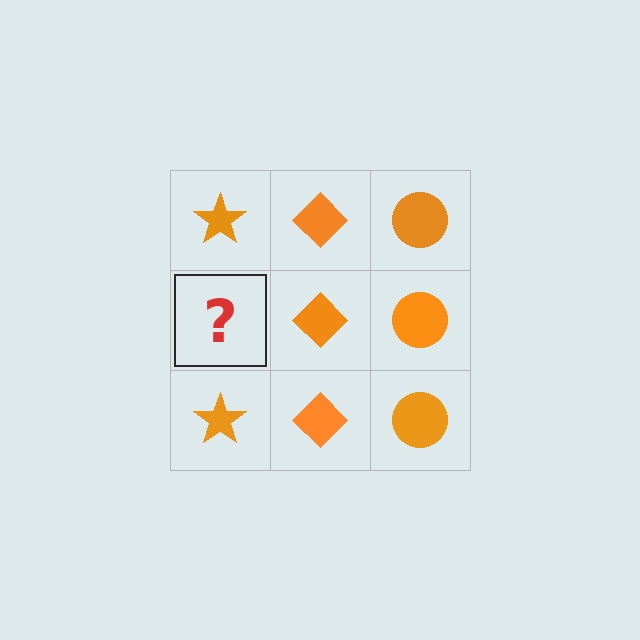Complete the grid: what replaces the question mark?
The question mark should be replaced with an orange star.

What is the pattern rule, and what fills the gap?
The rule is that each column has a consistent shape. The gap should be filled with an orange star.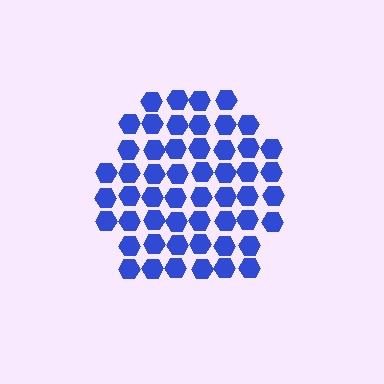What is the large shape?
The large shape is a hexagon.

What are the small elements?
The small elements are hexagons.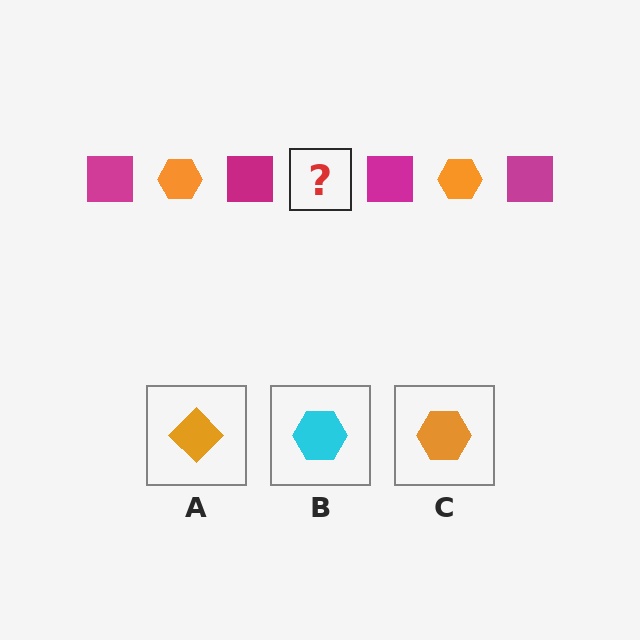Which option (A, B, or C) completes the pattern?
C.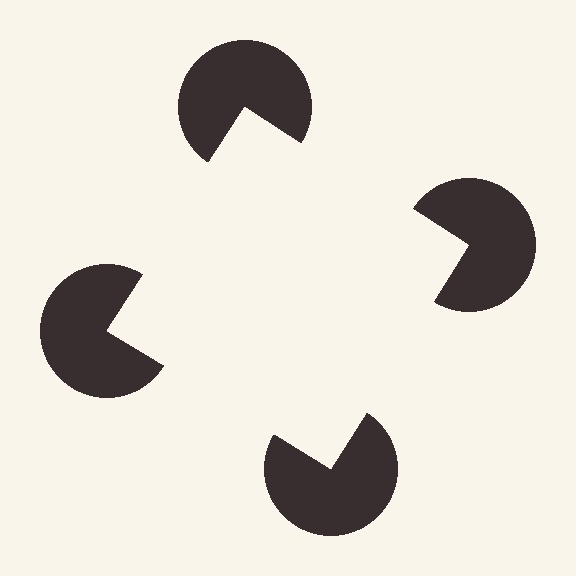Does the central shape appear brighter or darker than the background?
It typically appears slightly brighter than the background, even though no actual brightness change is drawn.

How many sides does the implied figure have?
4 sides.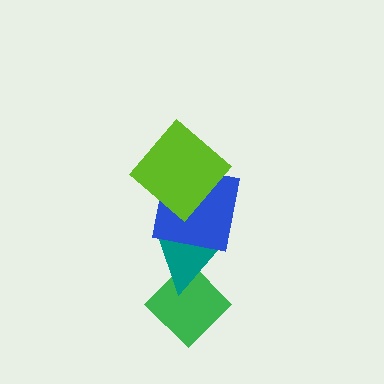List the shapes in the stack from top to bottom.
From top to bottom: the lime diamond, the blue square, the teal triangle, the green diamond.